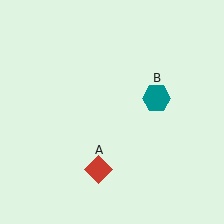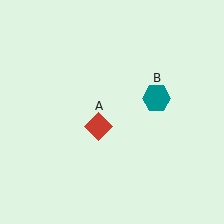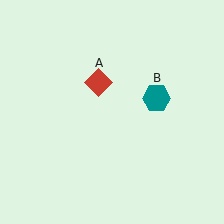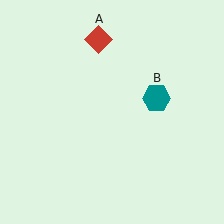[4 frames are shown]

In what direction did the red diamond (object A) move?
The red diamond (object A) moved up.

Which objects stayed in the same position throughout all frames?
Teal hexagon (object B) remained stationary.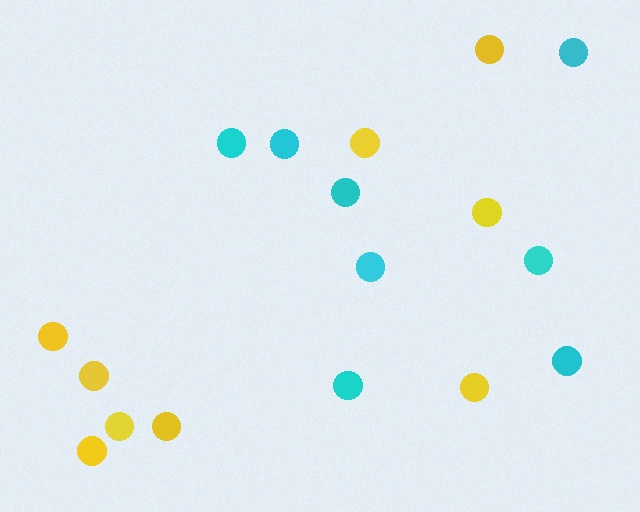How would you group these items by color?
There are 2 groups: one group of cyan circles (8) and one group of yellow circles (9).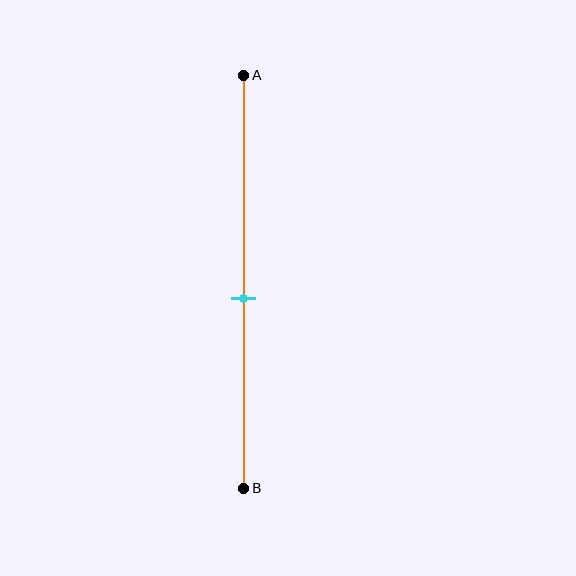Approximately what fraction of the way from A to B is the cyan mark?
The cyan mark is approximately 55% of the way from A to B.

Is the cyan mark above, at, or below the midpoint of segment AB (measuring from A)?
The cyan mark is below the midpoint of segment AB.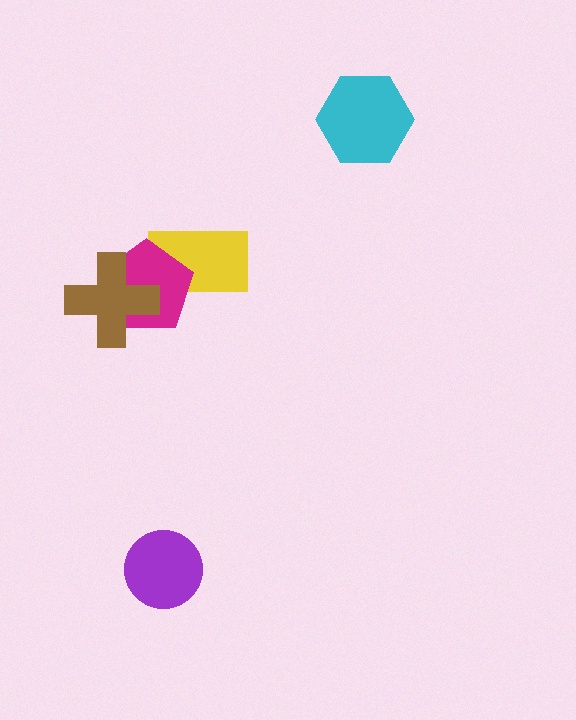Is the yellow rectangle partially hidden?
Yes, it is partially covered by another shape.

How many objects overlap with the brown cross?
1 object overlaps with the brown cross.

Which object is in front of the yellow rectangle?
The magenta pentagon is in front of the yellow rectangle.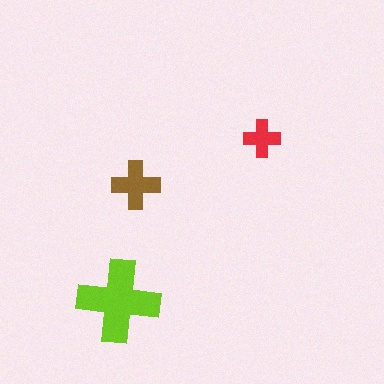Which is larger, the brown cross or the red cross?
The brown one.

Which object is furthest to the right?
The red cross is rightmost.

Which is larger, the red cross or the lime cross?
The lime one.